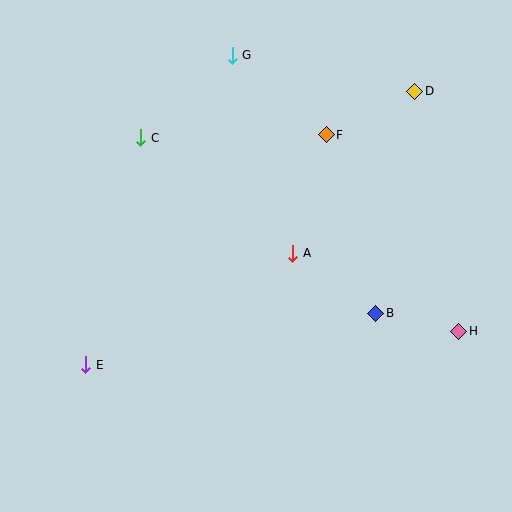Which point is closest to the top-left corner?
Point C is closest to the top-left corner.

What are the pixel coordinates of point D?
Point D is at (415, 91).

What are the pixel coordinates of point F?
Point F is at (326, 135).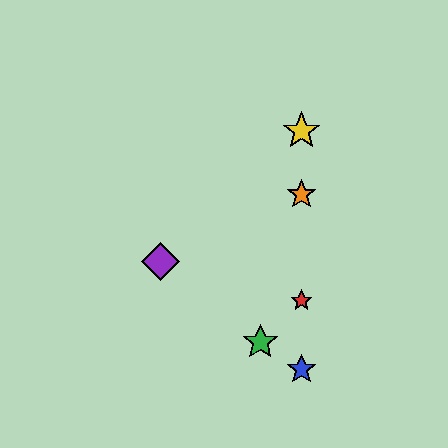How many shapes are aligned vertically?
4 shapes (the red star, the blue star, the yellow star, the orange star) are aligned vertically.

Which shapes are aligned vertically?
The red star, the blue star, the yellow star, the orange star are aligned vertically.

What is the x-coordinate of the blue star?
The blue star is at x≈302.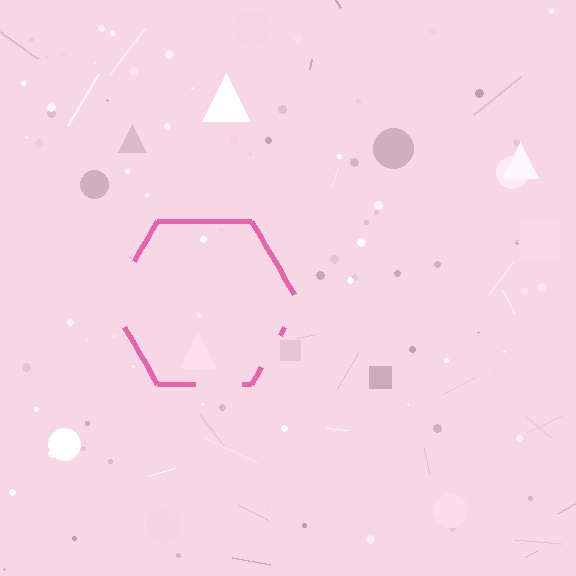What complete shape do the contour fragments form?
The contour fragments form a hexagon.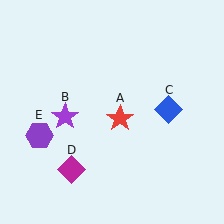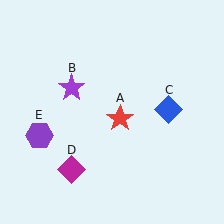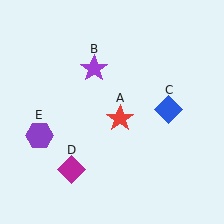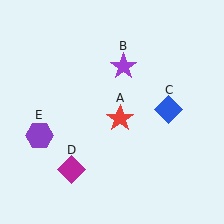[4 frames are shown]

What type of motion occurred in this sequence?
The purple star (object B) rotated clockwise around the center of the scene.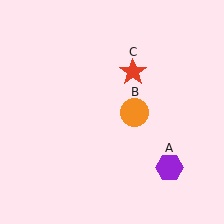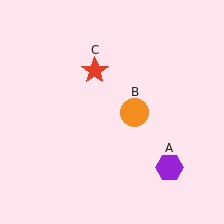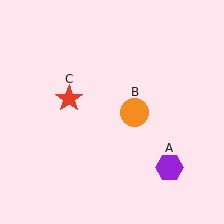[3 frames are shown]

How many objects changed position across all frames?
1 object changed position: red star (object C).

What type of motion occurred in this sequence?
The red star (object C) rotated counterclockwise around the center of the scene.